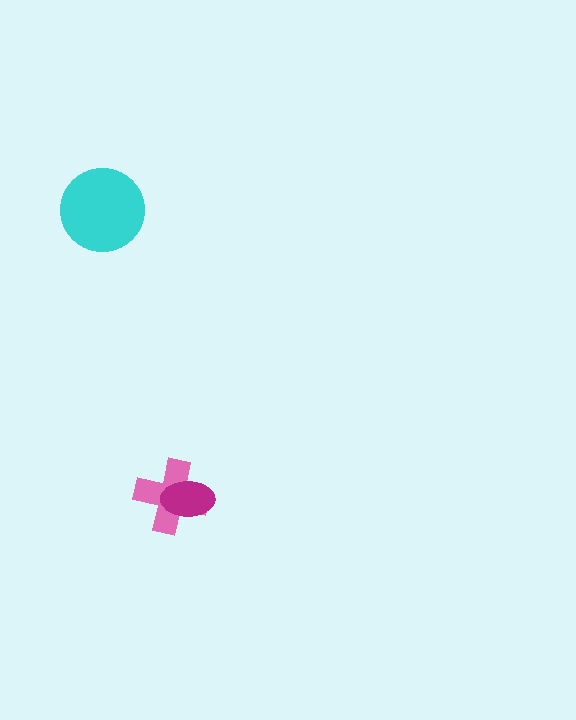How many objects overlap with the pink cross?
1 object overlaps with the pink cross.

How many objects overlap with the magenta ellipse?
1 object overlaps with the magenta ellipse.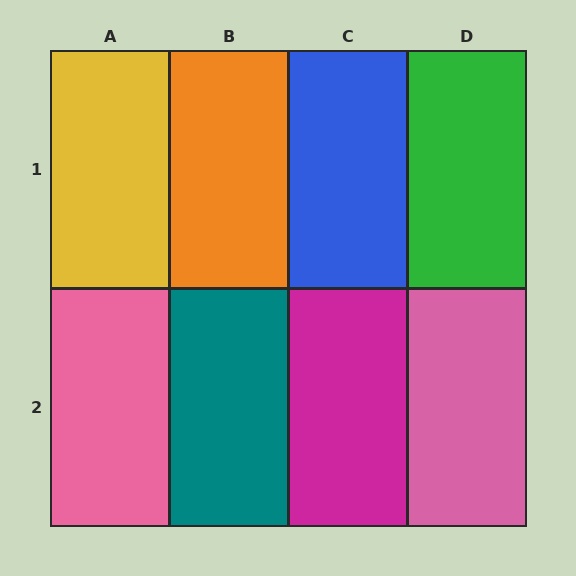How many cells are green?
1 cell is green.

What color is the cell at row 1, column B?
Orange.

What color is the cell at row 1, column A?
Yellow.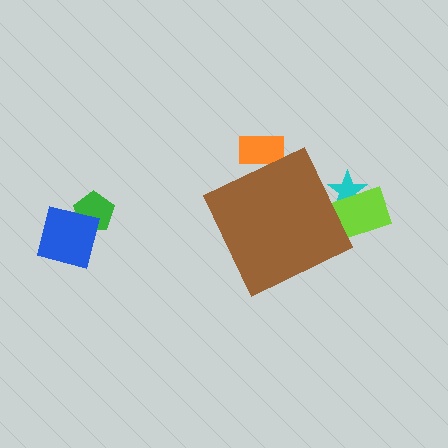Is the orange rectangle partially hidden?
Yes, the orange rectangle is partially hidden behind the brown diamond.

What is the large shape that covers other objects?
A brown diamond.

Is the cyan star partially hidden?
Yes, the cyan star is partially hidden behind the brown diamond.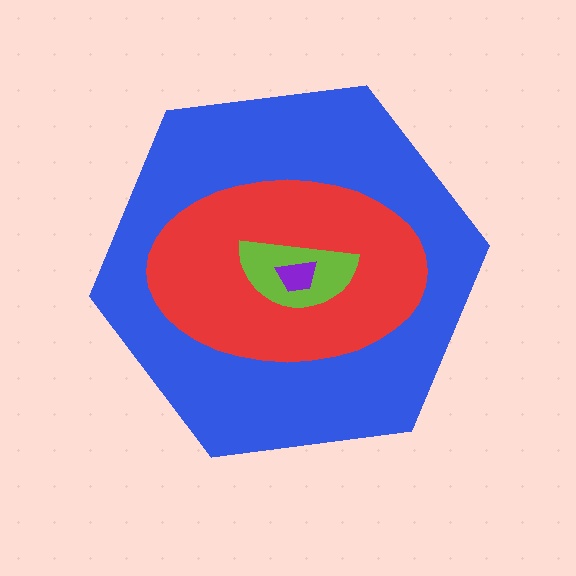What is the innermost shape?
The purple trapezoid.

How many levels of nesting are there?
4.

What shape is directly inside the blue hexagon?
The red ellipse.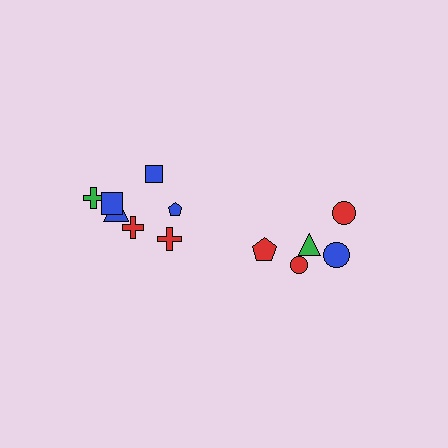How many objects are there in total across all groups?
There are 12 objects.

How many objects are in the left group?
There are 7 objects.